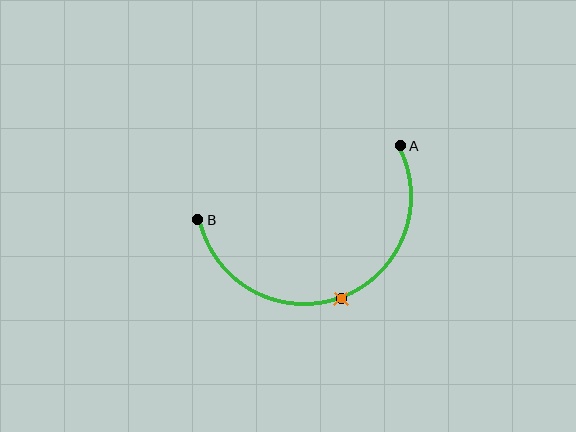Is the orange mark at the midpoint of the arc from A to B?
Yes. The orange mark lies on the arc at equal arc-length from both A and B — it is the arc midpoint.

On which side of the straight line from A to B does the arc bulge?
The arc bulges below the straight line connecting A and B.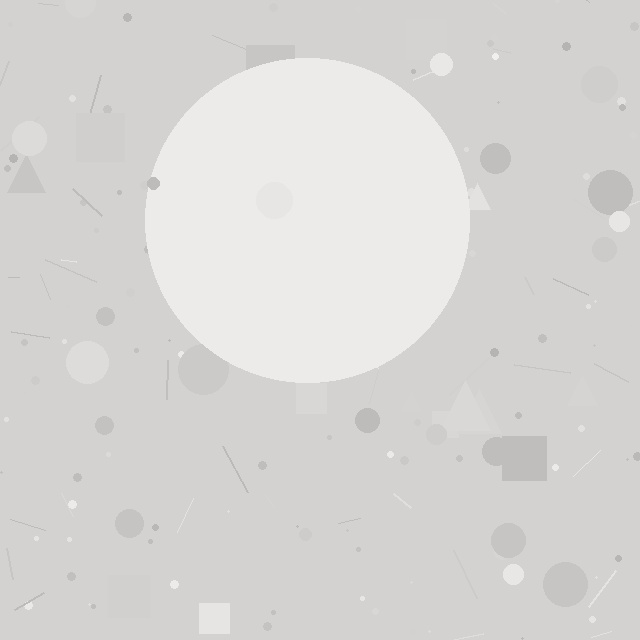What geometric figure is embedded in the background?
A circle is embedded in the background.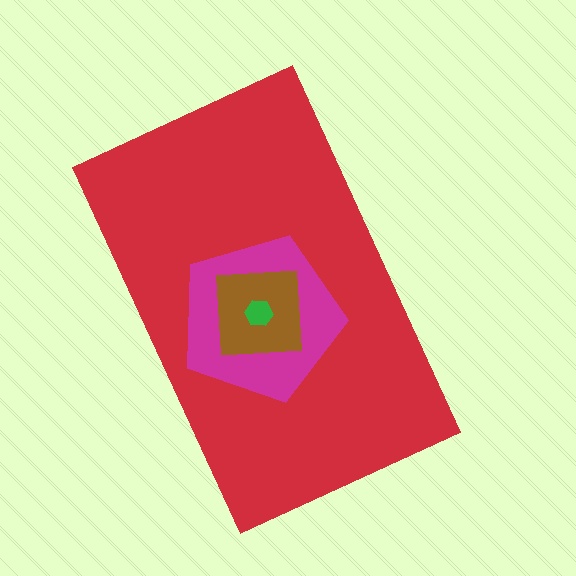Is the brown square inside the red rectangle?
Yes.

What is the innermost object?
The green hexagon.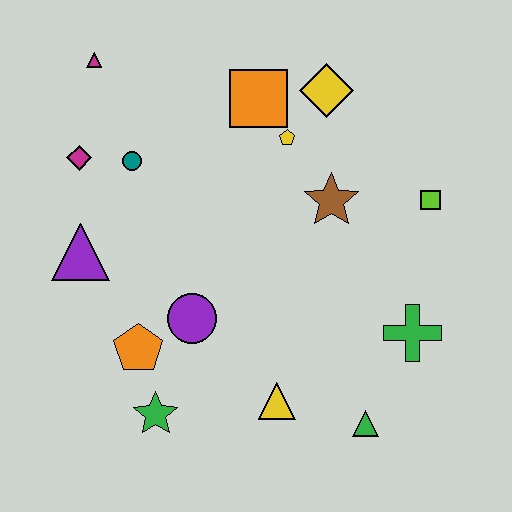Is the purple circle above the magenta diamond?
No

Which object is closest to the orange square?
The yellow pentagon is closest to the orange square.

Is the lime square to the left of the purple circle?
No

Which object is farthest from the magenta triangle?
The green triangle is farthest from the magenta triangle.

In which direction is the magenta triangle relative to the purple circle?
The magenta triangle is above the purple circle.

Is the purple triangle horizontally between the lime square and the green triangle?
No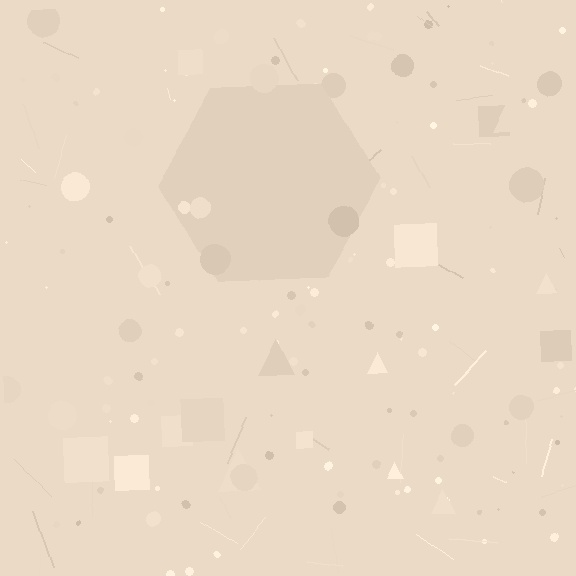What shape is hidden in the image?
A hexagon is hidden in the image.